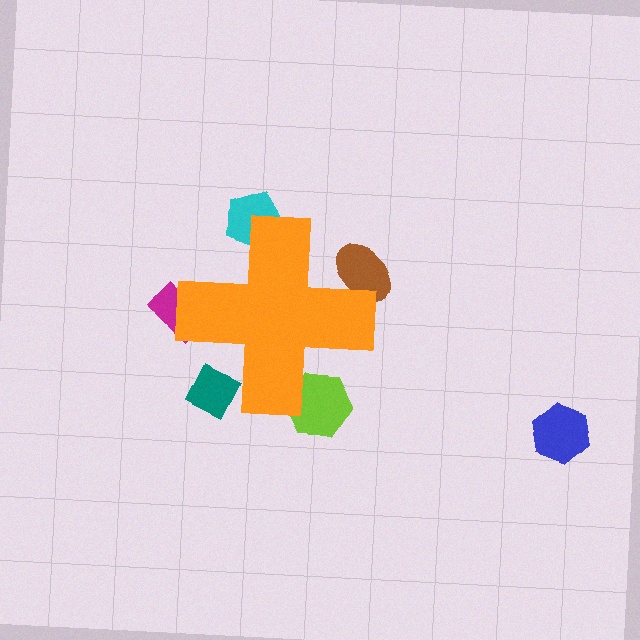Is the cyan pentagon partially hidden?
Yes, the cyan pentagon is partially hidden behind the orange cross.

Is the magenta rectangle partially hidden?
Yes, the magenta rectangle is partially hidden behind the orange cross.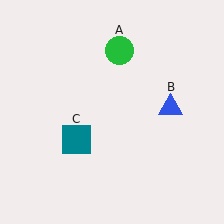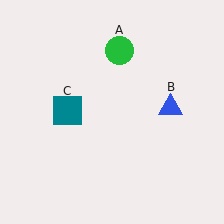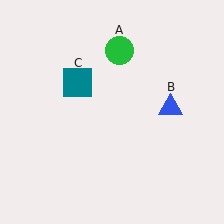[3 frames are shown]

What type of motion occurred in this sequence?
The teal square (object C) rotated clockwise around the center of the scene.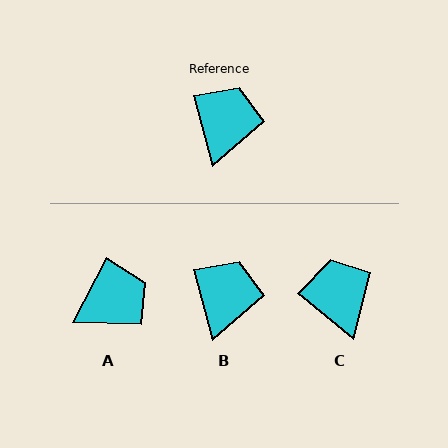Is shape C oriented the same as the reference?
No, it is off by about 35 degrees.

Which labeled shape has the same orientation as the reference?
B.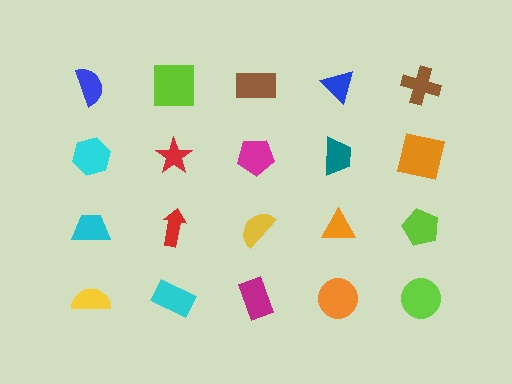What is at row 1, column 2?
A lime square.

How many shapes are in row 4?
5 shapes.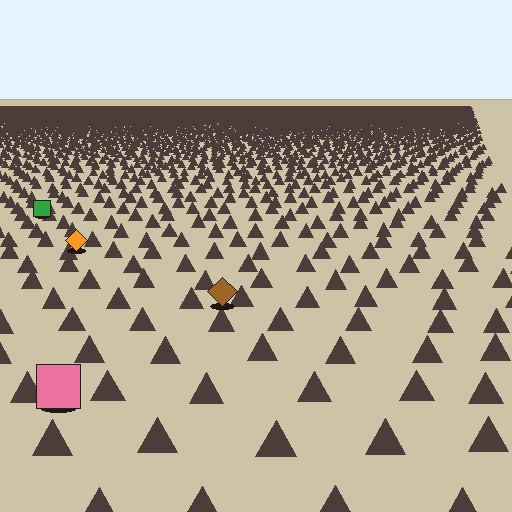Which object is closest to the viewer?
The pink square is closest. The texture marks near it are larger and more spread out.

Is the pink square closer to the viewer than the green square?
Yes. The pink square is closer — you can tell from the texture gradient: the ground texture is coarser near it.